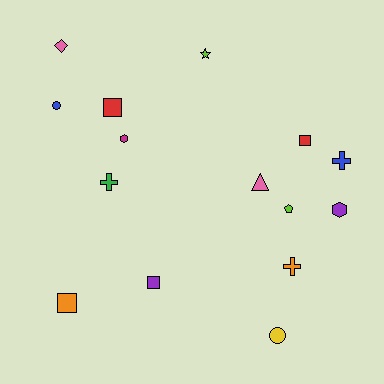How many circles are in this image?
There are 2 circles.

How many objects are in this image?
There are 15 objects.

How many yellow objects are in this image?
There is 1 yellow object.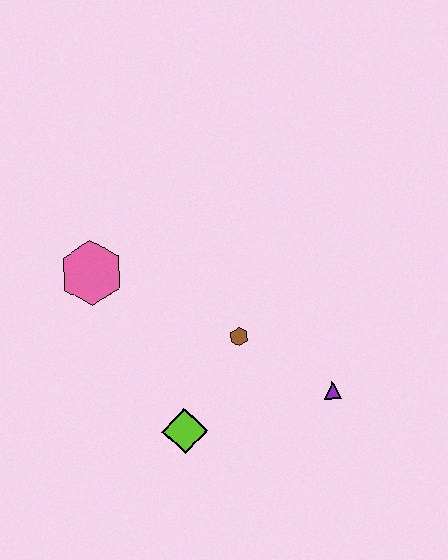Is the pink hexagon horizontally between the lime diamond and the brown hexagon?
No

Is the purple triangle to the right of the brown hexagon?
Yes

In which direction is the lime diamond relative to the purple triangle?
The lime diamond is to the left of the purple triangle.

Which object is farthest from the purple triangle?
The pink hexagon is farthest from the purple triangle.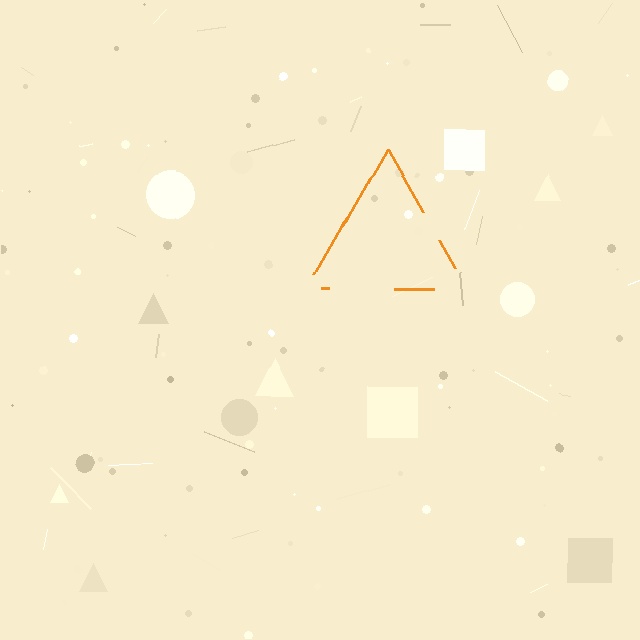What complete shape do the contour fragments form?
The contour fragments form a triangle.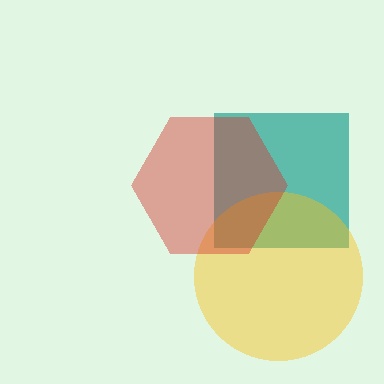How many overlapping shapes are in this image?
There are 3 overlapping shapes in the image.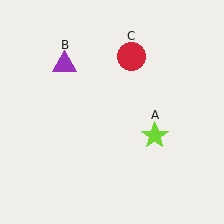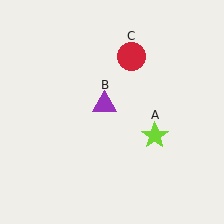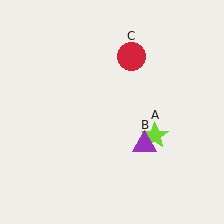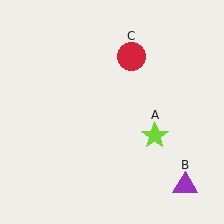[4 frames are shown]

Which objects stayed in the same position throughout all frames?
Lime star (object A) and red circle (object C) remained stationary.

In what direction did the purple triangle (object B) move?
The purple triangle (object B) moved down and to the right.